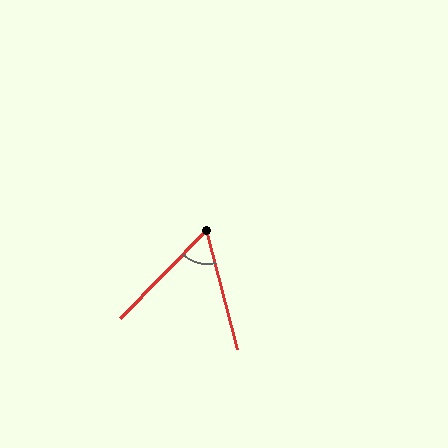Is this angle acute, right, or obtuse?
It is acute.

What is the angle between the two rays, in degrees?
Approximately 59 degrees.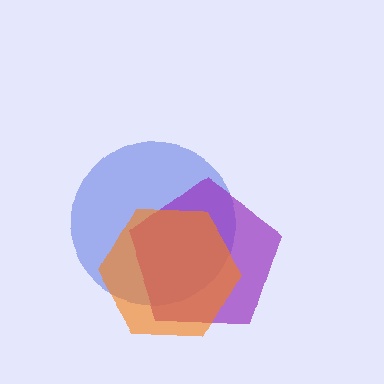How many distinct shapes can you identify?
There are 3 distinct shapes: a blue circle, a purple pentagon, an orange hexagon.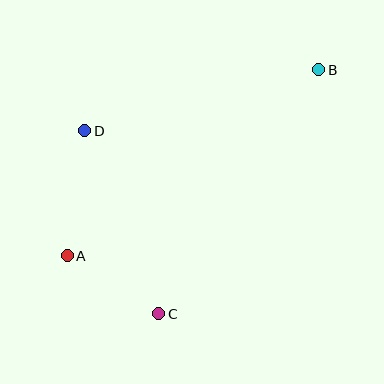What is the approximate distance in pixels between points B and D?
The distance between B and D is approximately 242 pixels.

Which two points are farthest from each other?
Points A and B are farthest from each other.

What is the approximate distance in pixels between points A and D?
The distance between A and D is approximately 126 pixels.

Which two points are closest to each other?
Points A and C are closest to each other.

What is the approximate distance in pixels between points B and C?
The distance between B and C is approximately 292 pixels.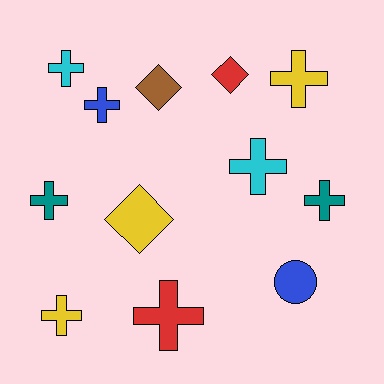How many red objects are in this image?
There are 2 red objects.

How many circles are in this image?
There is 1 circle.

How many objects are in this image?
There are 12 objects.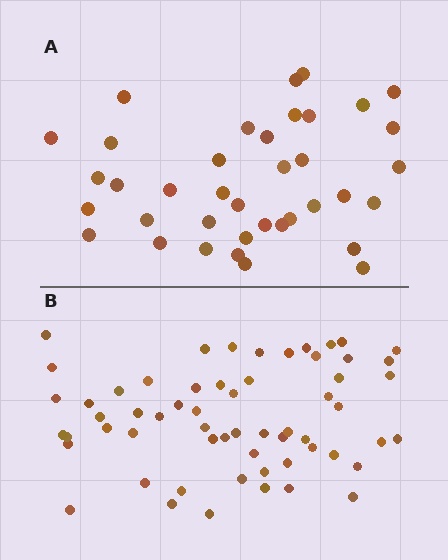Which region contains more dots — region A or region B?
Region B (the bottom region) has more dots.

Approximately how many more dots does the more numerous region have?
Region B has approximately 20 more dots than region A.